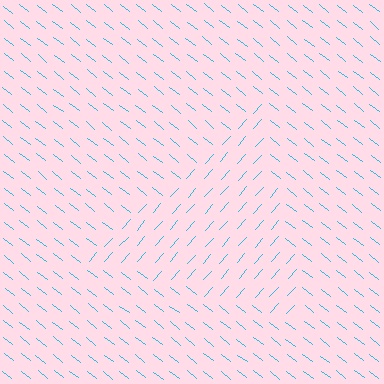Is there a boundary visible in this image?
Yes, there is a texture boundary formed by a change in line orientation.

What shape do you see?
I see a triangle.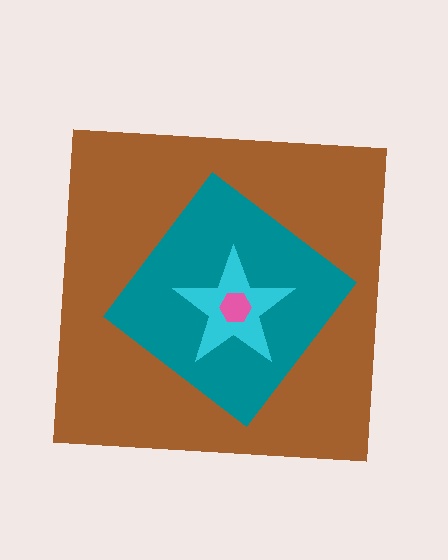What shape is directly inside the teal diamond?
The cyan star.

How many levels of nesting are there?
4.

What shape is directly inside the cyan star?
The pink hexagon.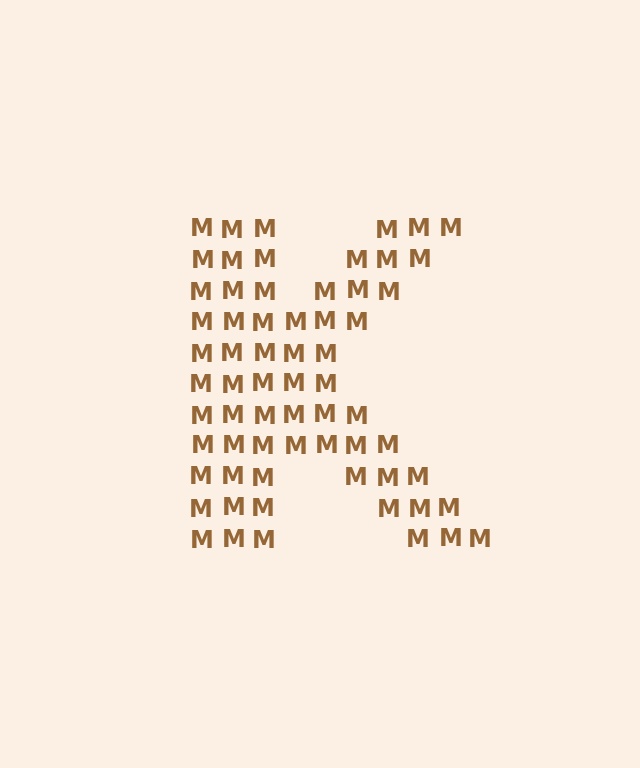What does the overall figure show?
The overall figure shows the letter K.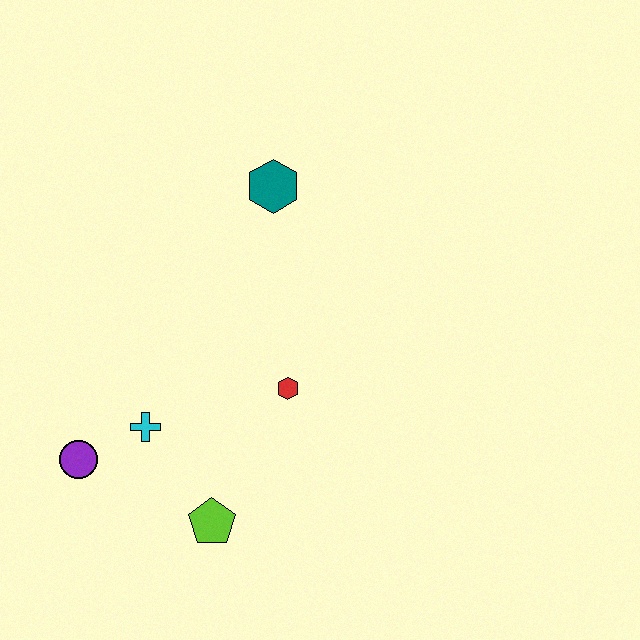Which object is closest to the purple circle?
The cyan cross is closest to the purple circle.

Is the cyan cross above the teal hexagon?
No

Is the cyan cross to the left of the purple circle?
No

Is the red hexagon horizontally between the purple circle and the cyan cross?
No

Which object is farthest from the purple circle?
The teal hexagon is farthest from the purple circle.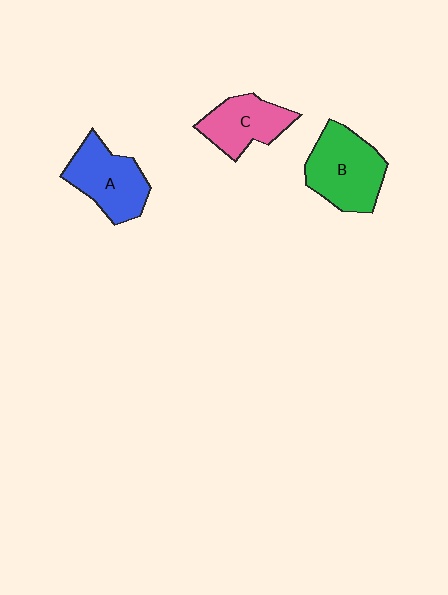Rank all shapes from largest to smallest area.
From largest to smallest: B (green), A (blue), C (pink).